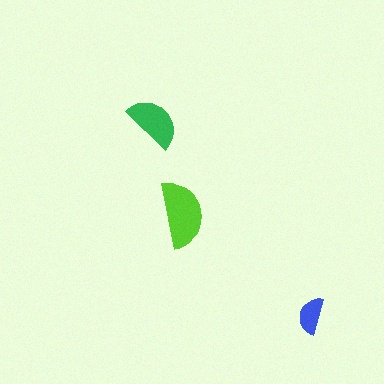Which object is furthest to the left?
The green semicircle is leftmost.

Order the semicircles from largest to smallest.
the lime one, the green one, the blue one.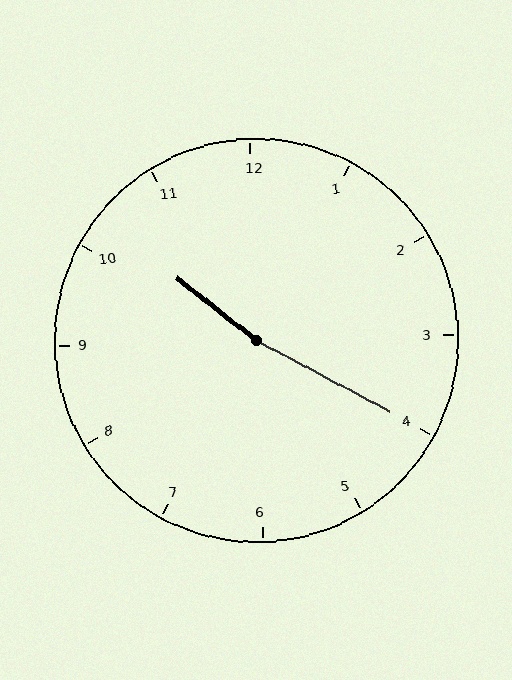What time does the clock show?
10:20.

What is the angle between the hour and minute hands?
Approximately 170 degrees.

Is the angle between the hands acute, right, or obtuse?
It is obtuse.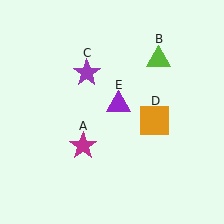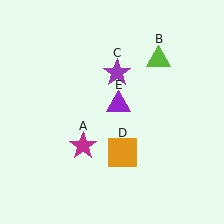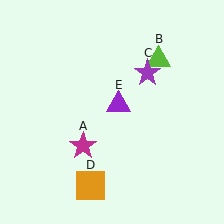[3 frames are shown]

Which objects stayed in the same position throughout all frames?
Magenta star (object A) and lime triangle (object B) and purple triangle (object E) remained stationary.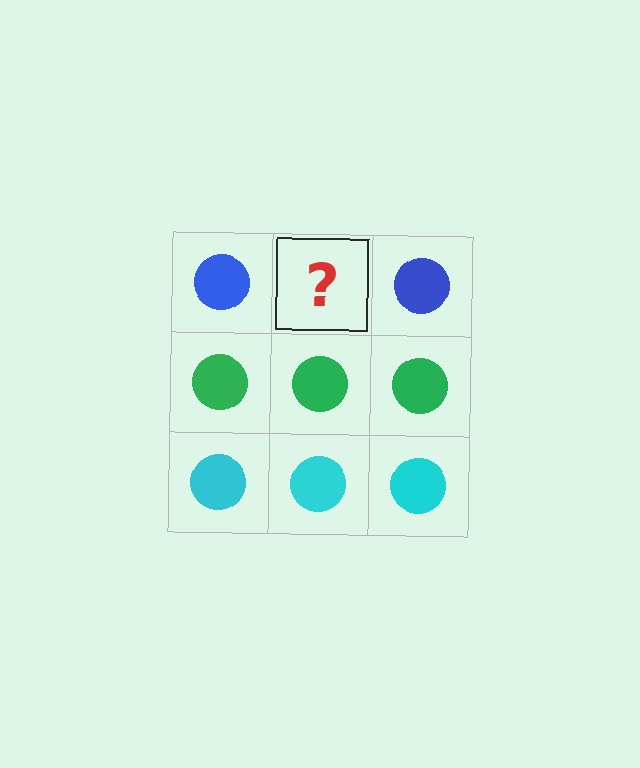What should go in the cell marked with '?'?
The missing cell should contain a blue circle.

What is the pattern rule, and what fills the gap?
The rule is that each row has a consistent color. The gap should be filled with a blue circle.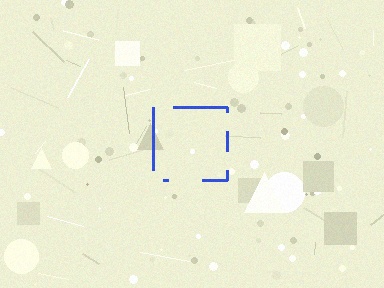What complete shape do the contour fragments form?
The contour fragments form a square.